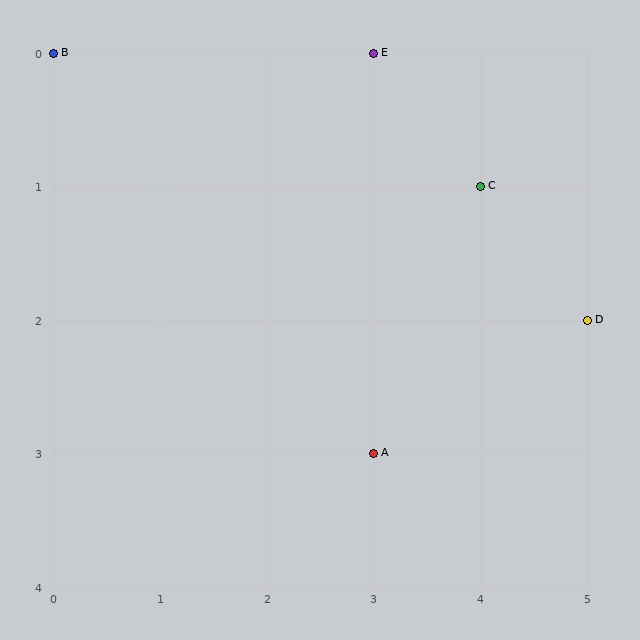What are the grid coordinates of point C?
Point C is at grid coordinates (4, 1).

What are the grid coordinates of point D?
Point D is at grid coordinates (5, 2).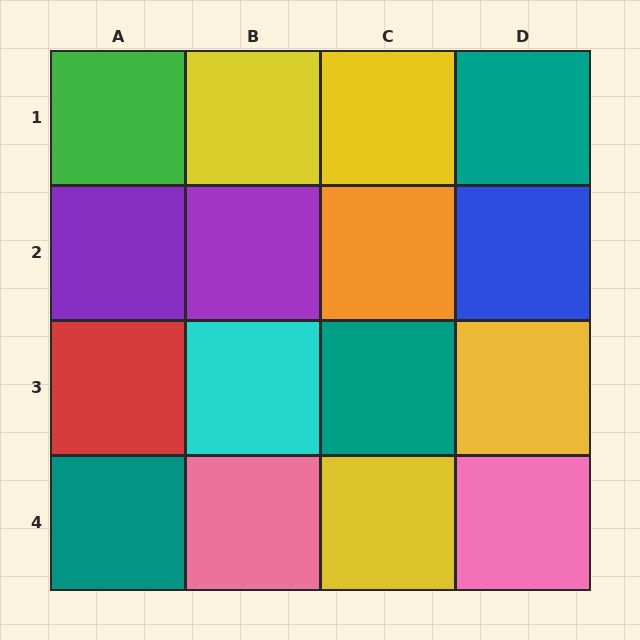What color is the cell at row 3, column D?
Yellow.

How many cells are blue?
1 cell is blue.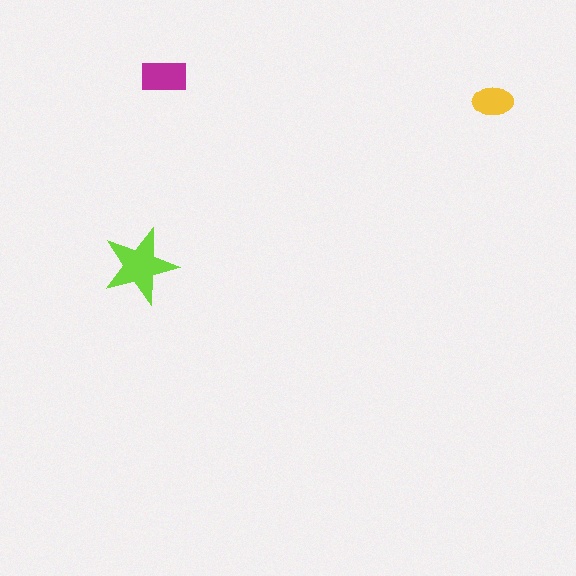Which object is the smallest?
The yellow ellipse.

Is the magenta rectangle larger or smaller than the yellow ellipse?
Larger.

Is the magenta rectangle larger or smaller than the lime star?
Smaller.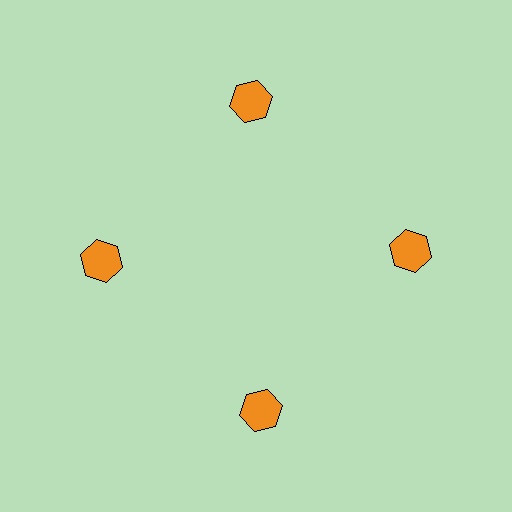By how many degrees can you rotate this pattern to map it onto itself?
The pattern maps onto itself every 90 degrees of rotation.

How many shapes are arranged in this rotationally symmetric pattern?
There are 4 shapes, arranged in 4 groups of 1.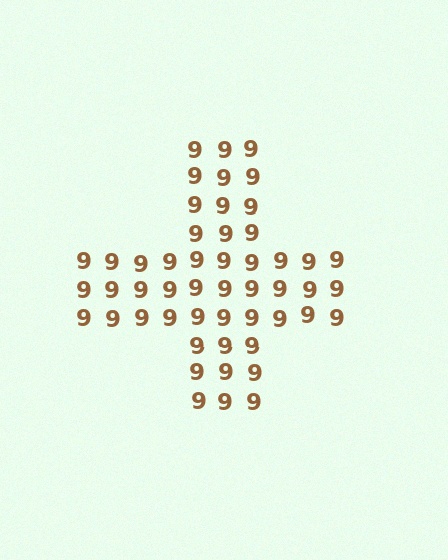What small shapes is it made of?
It is made of small digit 9's.